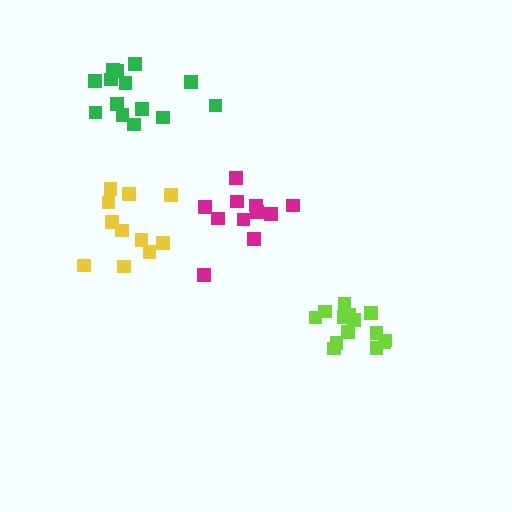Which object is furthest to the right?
The lime cluster is rightmost.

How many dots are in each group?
Group 1: 14 dots, Group 2: 11 dots, Group 3: 14 dots, Group 4: 11 dots (50 total).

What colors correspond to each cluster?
The clusters are colored: green, yellow, lime, magenta.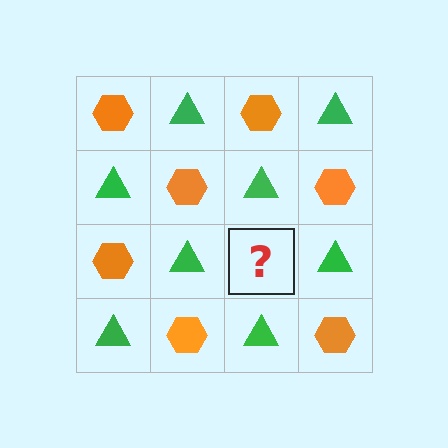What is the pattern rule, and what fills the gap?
The rule is that it alternates orange hexagon and green triangle in a checkerboard pattern. The gap should be filled with an orange hexagon.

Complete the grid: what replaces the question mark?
The question mark should be replaced with an orange hexagon.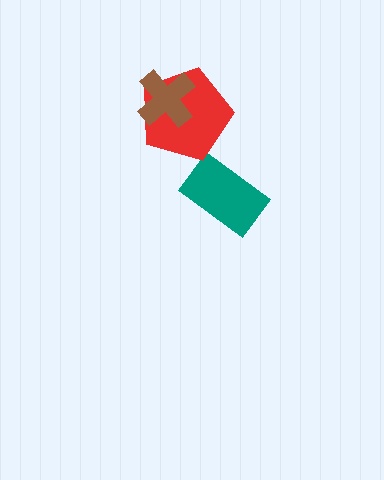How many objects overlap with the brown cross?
1 object overlaps with the brown cross.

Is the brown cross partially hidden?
No, no other shape covers it.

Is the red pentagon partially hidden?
Yes, it is partially covered by another shape.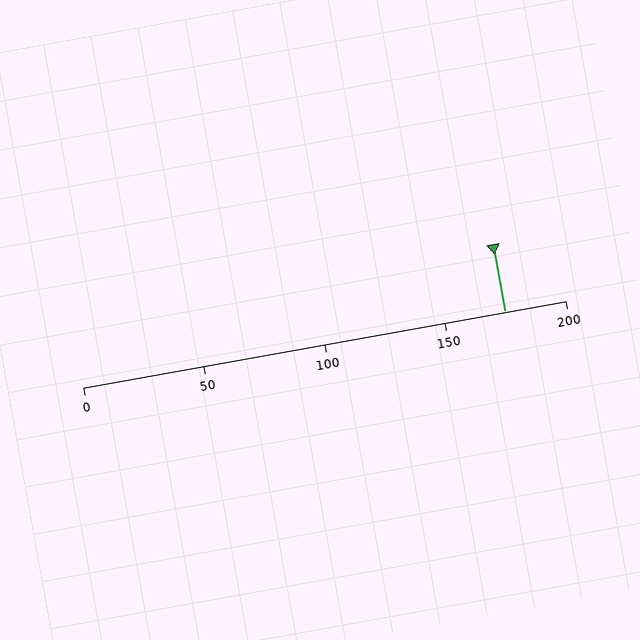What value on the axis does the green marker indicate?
The marker indicates approximately 175.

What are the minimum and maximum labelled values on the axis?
The axis runs from 0 to 200.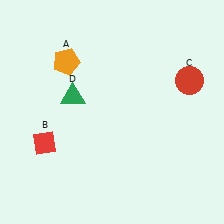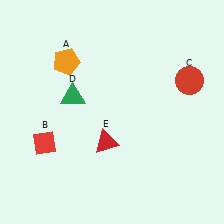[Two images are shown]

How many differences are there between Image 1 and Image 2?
There is 1 difference between the two images.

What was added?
A red triangle (E) was added in Image 2.